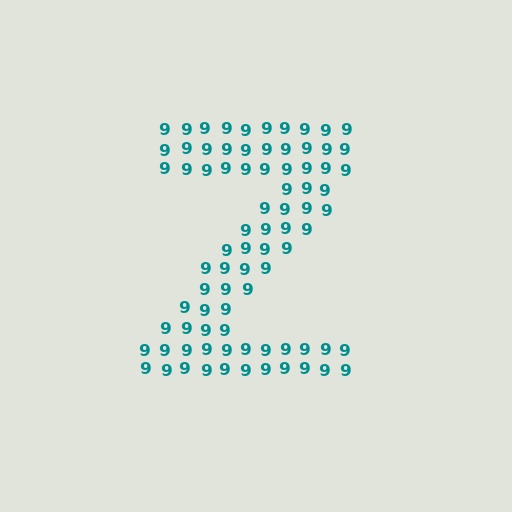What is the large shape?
The large shape is the letter Z.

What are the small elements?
The small elements are digit 9's.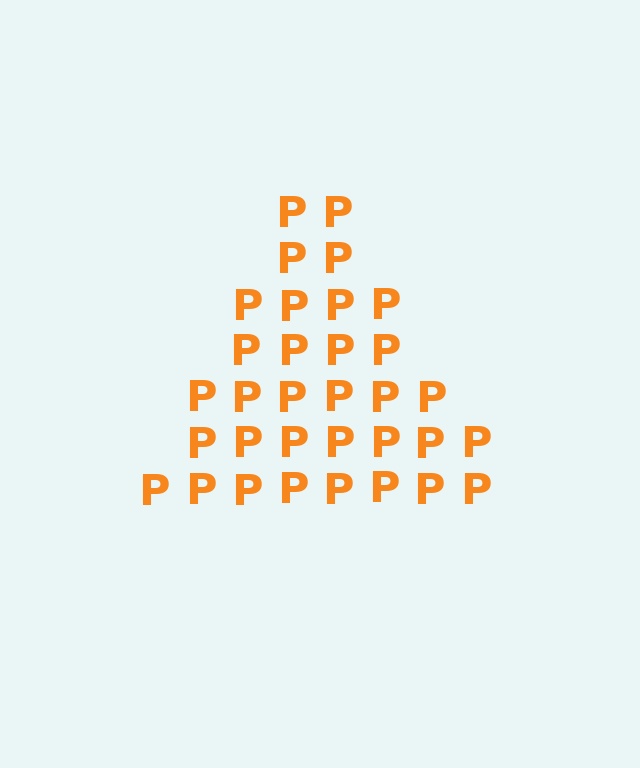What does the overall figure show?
The overall figure shows a triangle.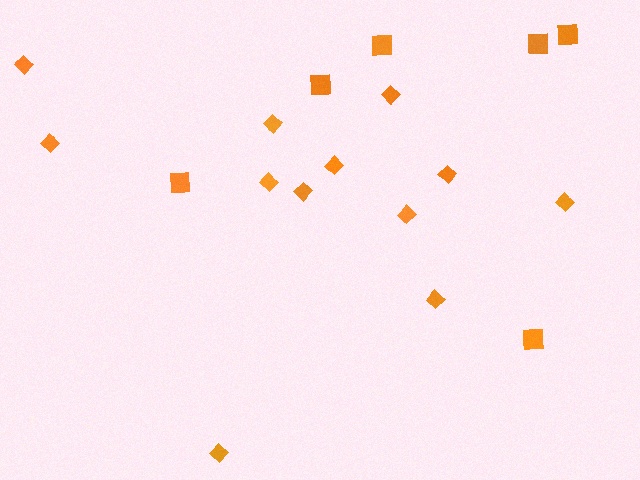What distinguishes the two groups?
There are 2 groups: one group of squares (6) and one group of diamonds (12).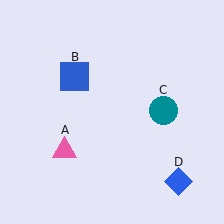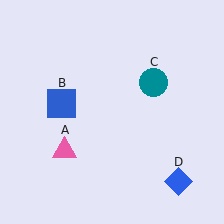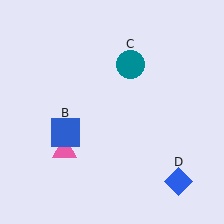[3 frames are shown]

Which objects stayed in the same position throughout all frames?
Pink triangle (object A) and blue diamond (object D) remained stationary.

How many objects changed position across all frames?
2 objects changed position: blue square (object B), teal circle (object C).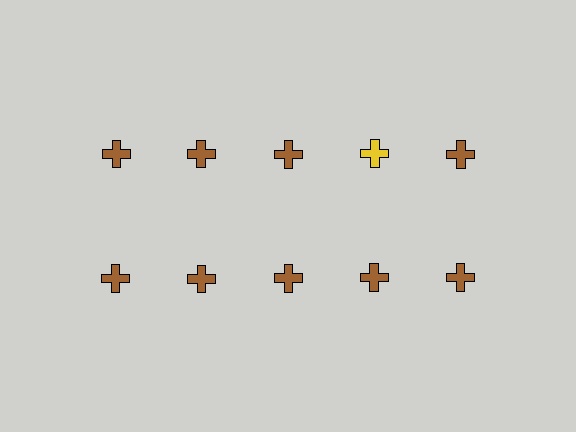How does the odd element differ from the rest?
It has a different color: yellow instead of brown.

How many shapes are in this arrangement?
There are 10 shapes arranged in a grid pattern.